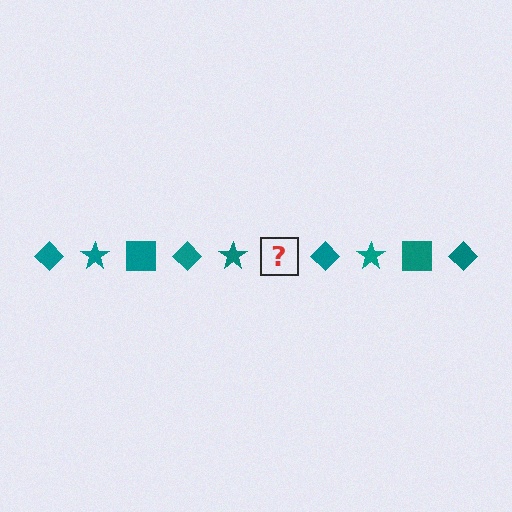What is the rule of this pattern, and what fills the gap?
The rule is that the pattern cycles through diamond, star, square shapes in teal. The gap should be filled with a teal square.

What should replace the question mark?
The question mark should be replaced with a teal square.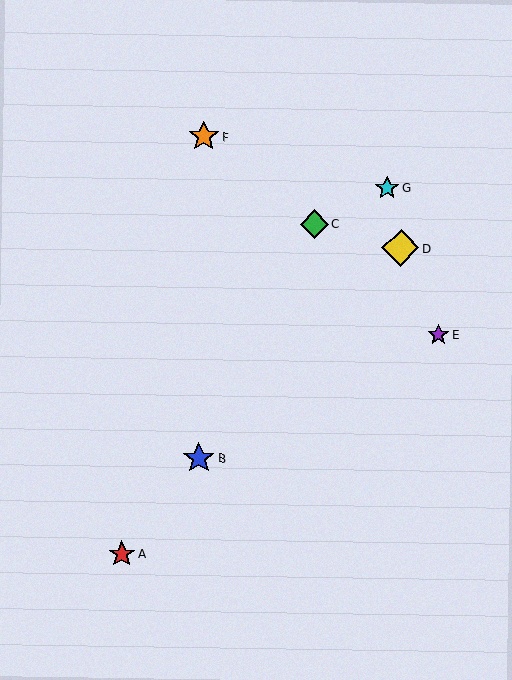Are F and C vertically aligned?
No, F is at x≈204 and C is at x≈314.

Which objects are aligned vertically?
Objects B, F are aligned vertically.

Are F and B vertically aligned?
Yes, both are at x≈204.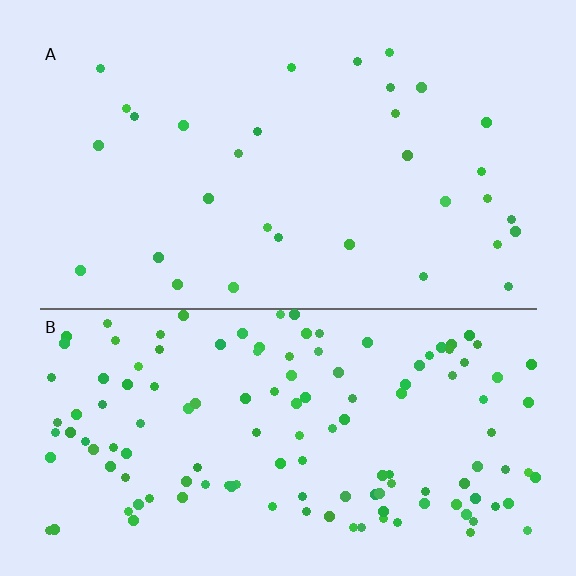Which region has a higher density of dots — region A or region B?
B (the bottom).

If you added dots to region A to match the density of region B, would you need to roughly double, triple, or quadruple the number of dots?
Approximately quadruple.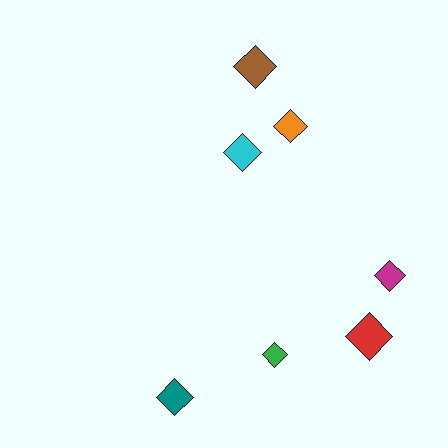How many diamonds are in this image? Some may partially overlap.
There are 7 diamonds.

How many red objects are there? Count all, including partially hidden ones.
There is 1 red object.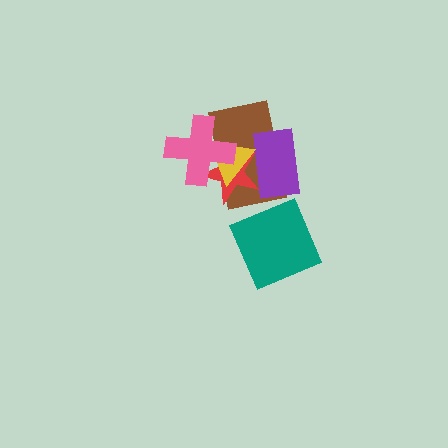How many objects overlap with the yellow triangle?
4 objects overlap with the yellow triangle.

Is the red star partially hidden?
Yes, it is partially covered by another shape.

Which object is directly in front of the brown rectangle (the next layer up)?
The red star is directly in front of the brown rectangle.